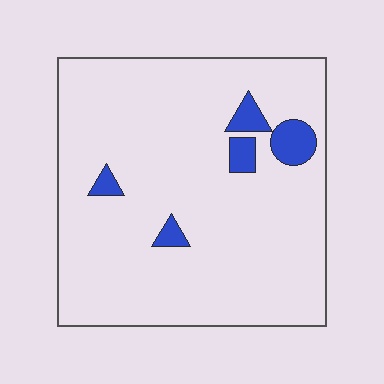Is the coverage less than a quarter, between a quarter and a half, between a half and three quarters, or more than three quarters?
Less than a quarter.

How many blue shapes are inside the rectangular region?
5.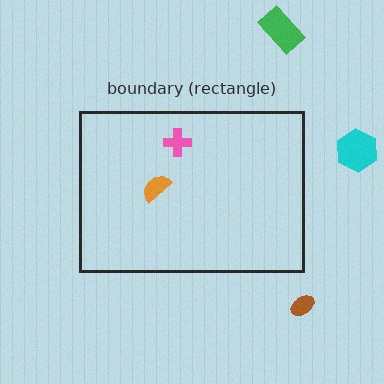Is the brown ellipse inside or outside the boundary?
Outside.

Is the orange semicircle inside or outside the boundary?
Inside.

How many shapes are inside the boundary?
2 inside, 3 outside.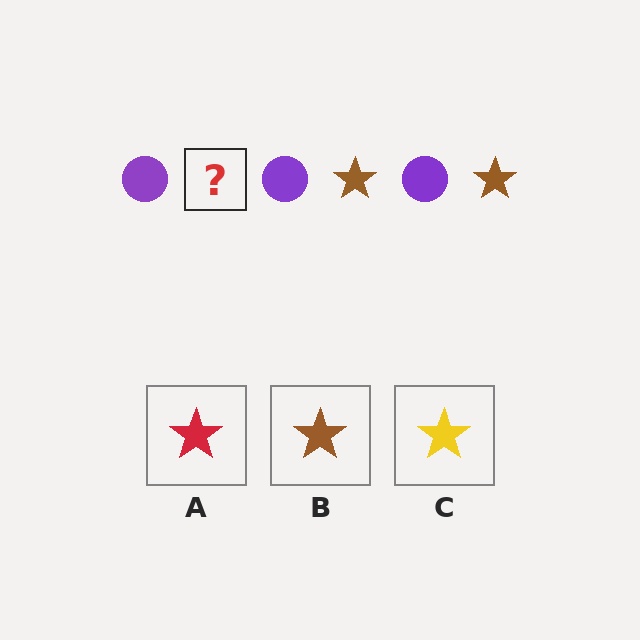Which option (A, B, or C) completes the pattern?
B.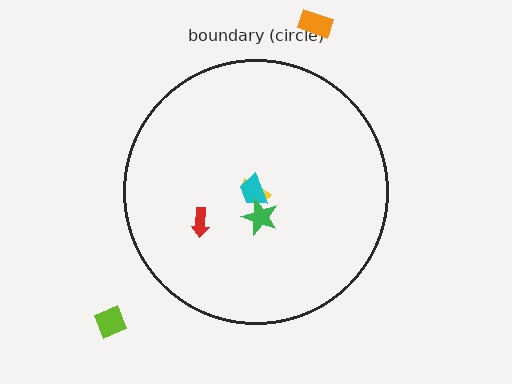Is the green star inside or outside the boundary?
Inside.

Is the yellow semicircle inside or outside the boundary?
Inside.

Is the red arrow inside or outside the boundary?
Inside.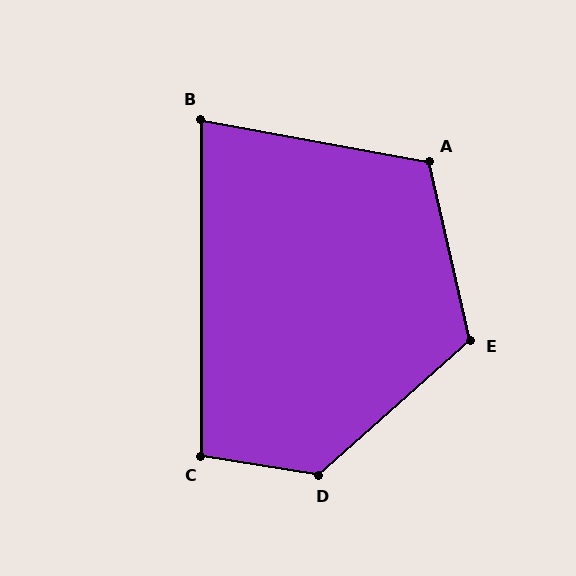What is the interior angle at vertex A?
Approximately 113 degrees (obtuse).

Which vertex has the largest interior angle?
D, at approximately 129 degrees.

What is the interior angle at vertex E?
Approximately 119 degrees (obtuse).